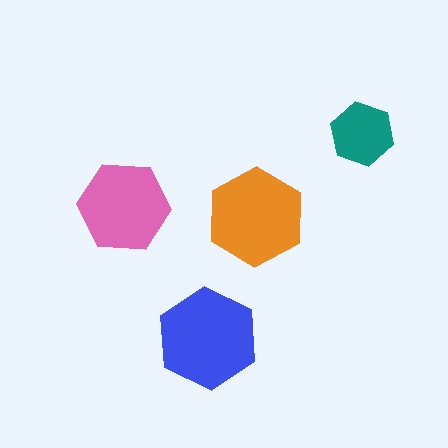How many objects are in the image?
There are 4 objects in the image.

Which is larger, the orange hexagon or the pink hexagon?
The orange one.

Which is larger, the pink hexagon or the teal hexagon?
The pink one.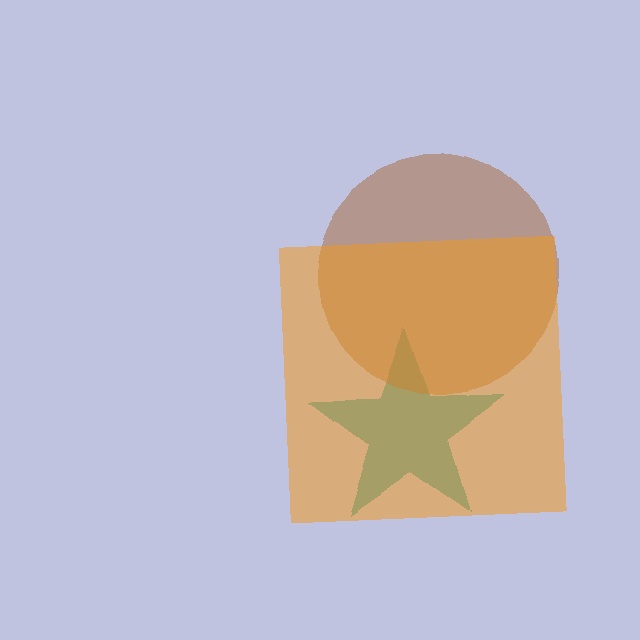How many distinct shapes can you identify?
There are 3 distinct shapes: a teal star, a brown circle, an orange square.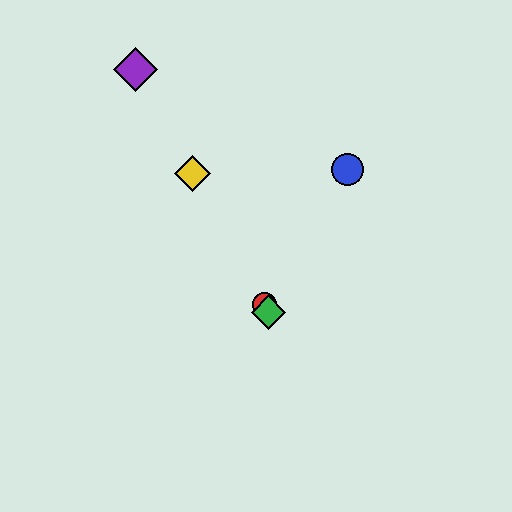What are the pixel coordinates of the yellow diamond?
The yellow diamond is at (192, 173).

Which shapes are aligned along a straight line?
The red circle, the green diamond, the yellow diamond, the purple diamond are aligned along a straight line.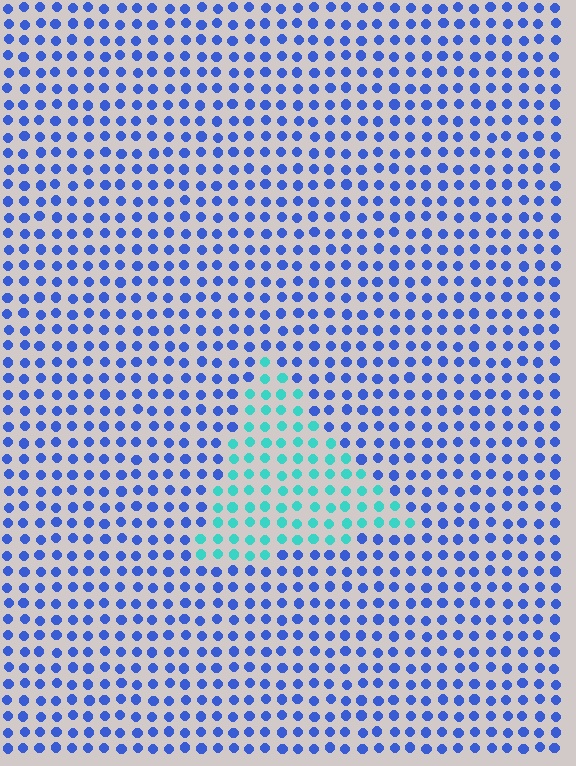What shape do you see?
I see a triangle.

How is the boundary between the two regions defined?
The boundary is defined purely by a slight shift in hue (about 53 degrees). Spacing, size, and orientation are identical on both sides.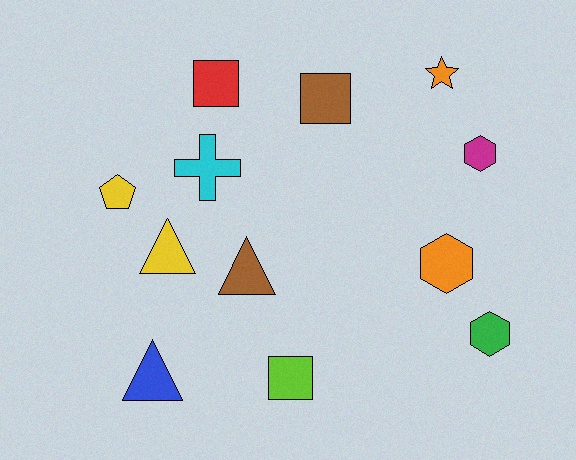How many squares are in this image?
There are 3 squares.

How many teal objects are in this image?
There are no teal objects.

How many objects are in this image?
There are 12 objects.